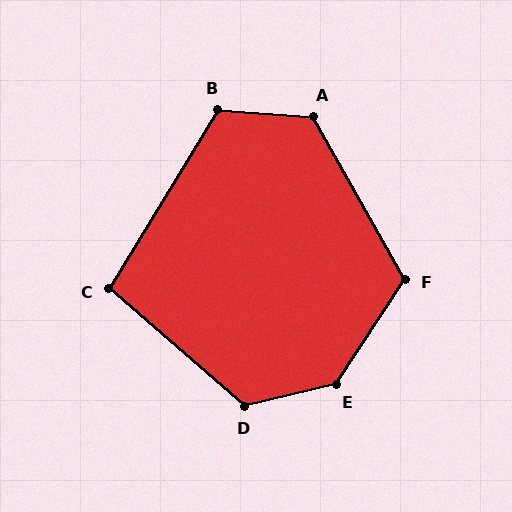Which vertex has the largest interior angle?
E, at approximately 137 degrees.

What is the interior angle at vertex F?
Approximately 117 degrees (obtuse).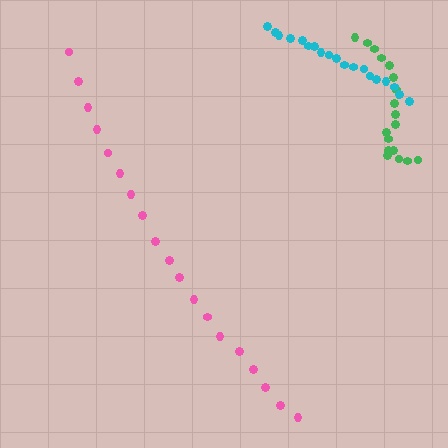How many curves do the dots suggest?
There are 3 distinct paths.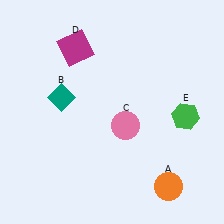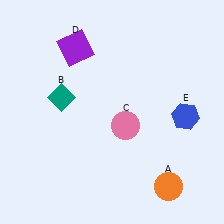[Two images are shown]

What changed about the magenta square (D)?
In Image 1, D is magenta. In Image 2, it changed to purple.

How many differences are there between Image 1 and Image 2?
There are 2 differences between the two images.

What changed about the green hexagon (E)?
In Image 1, E is green. In Image 2, it changed to blue.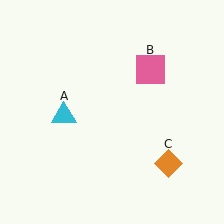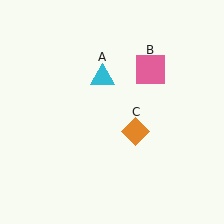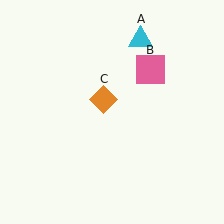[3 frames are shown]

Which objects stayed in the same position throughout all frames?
Pink square (object B) remained stationary.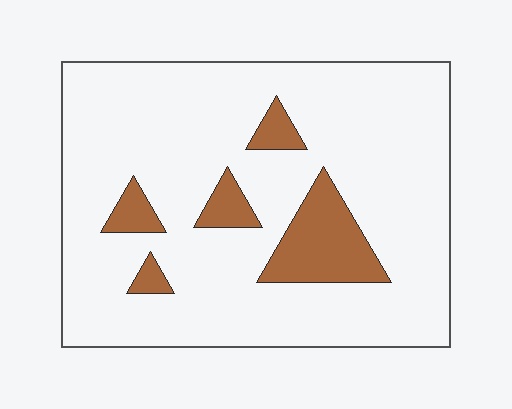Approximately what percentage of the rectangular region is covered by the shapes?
Approximately 15%.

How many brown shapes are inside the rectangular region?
5.